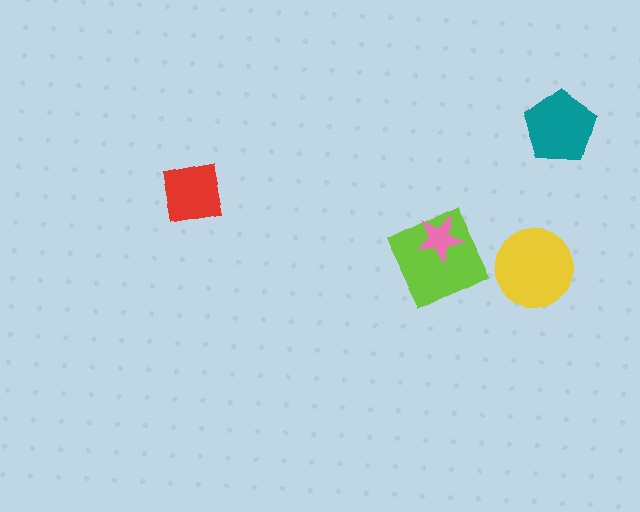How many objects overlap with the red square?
0 objects overlap with the red square.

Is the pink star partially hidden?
No, no other shape covers it.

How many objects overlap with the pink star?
1 object overlaps with the pink star.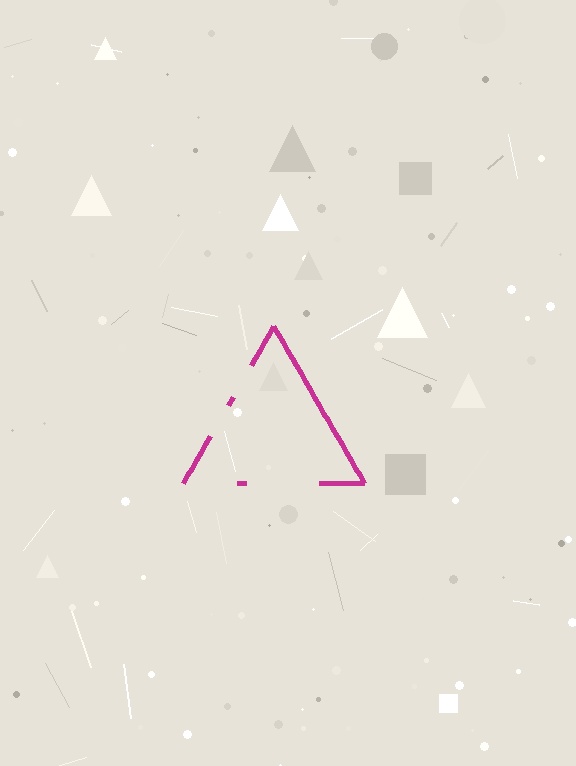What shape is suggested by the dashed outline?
The dashed outline suggests a triangle.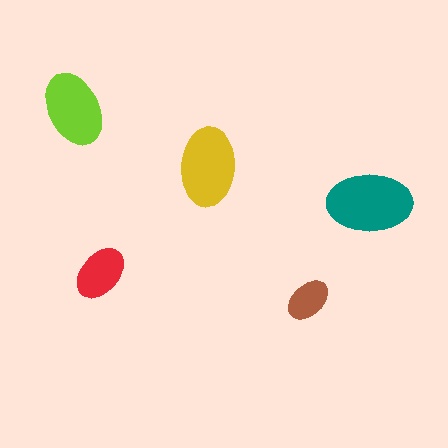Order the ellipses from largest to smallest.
the teal one, the yellow one, the lime one, the red one, the brown one.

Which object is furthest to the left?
The lime ellipse is leftmost.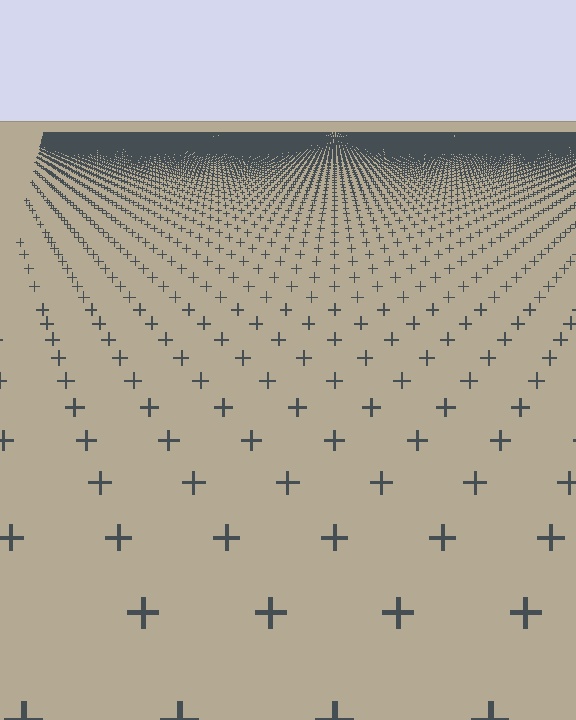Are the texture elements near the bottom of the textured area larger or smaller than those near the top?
Larger. Near the bottom, elements are closer to the viewer and appear at a bigger on-screen size.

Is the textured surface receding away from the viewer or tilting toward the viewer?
The surface is receding away from the viewer. Texture elements get smaller and denser toward the top.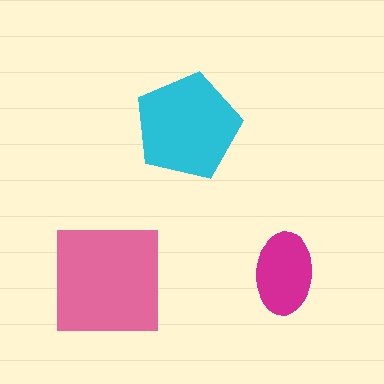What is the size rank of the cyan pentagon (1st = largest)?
2nd.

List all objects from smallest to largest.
The magenta ellipse, the cyan pentagon, the pink square.